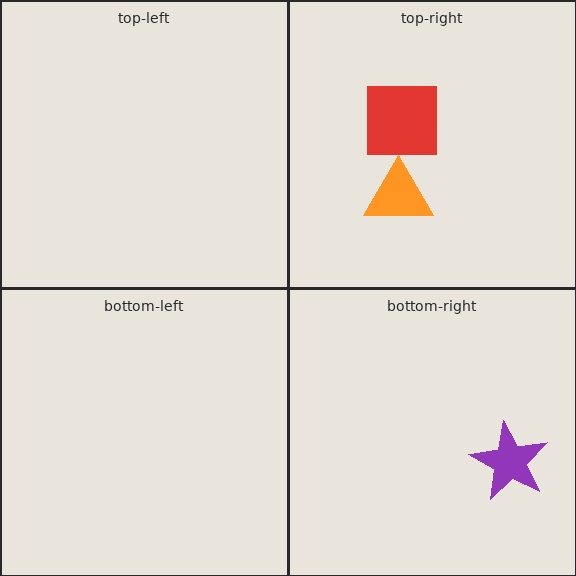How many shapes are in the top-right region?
2.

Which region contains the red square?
The top-right region.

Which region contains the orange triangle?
The top-right region.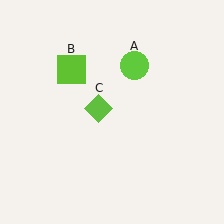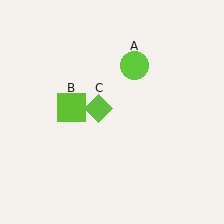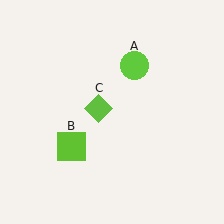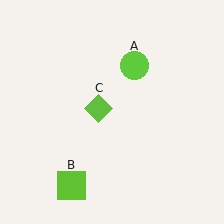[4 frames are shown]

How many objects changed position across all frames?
1 object changed position: lime square (object B).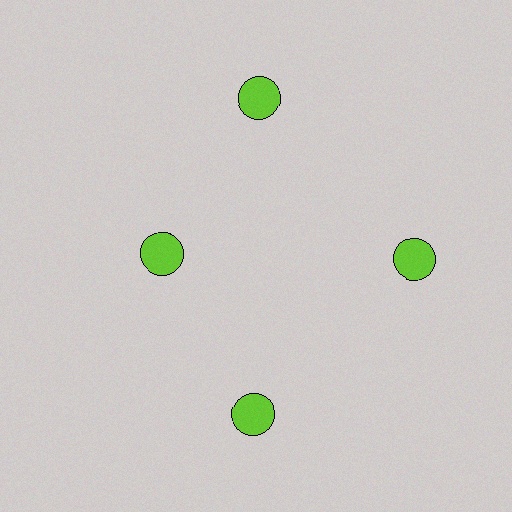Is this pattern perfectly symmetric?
No. The 4 lime circles are arranged in a ring, but one element near the 9 o'clock position is pulled inward toward the center, breaking the 4-fold rotational symmetry.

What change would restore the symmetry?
The symmetry would be restored by moving it outward, back onto the ring so that all 4 circles sit at equal angles and equal distance from the center.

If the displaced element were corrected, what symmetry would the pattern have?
It would have 4-fold rotational symmetry — the pattern would map onto itself every 90 degrees.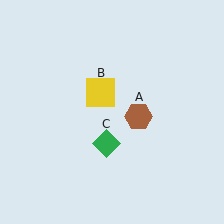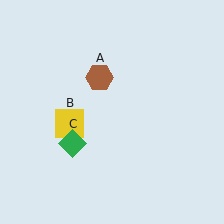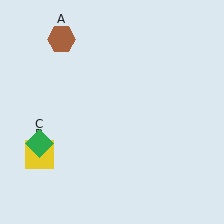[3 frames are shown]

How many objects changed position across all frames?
3 objects changed position: brown hexagon (object A), yellow square (object B), green diamond (object C).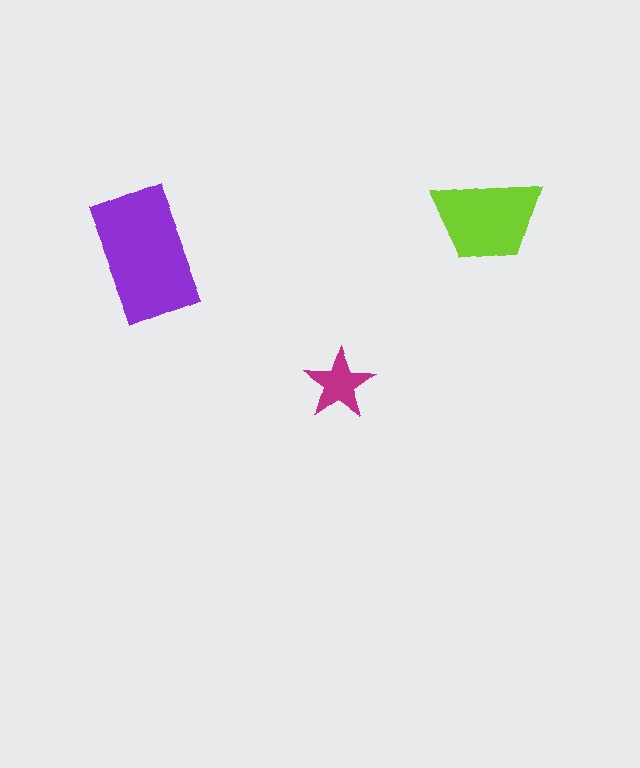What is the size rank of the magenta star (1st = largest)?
3rd.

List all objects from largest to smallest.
The purple rectangle, the lime trapezoid, the magenta star.